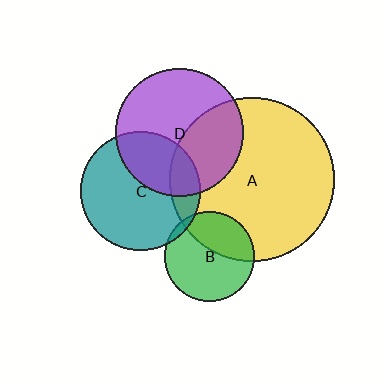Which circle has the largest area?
Circle A (yellow).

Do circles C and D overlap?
Yes.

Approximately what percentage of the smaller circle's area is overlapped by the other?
Approximately 35%.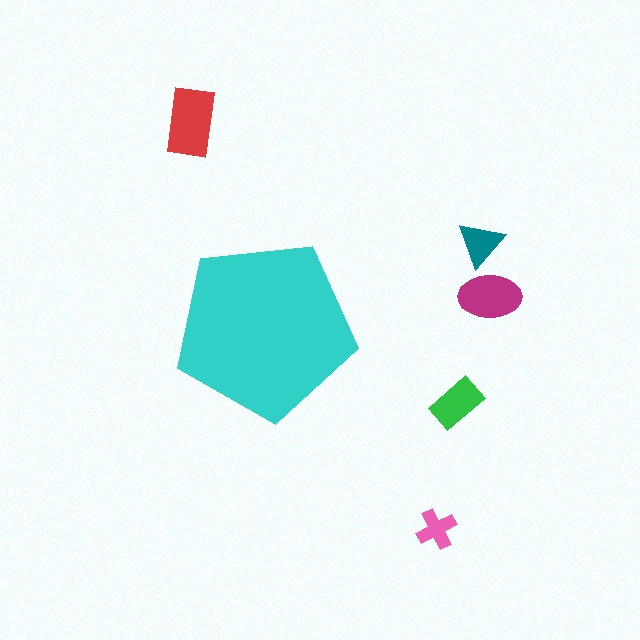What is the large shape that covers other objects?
A cyan pentagon.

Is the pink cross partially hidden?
No, the pink cross is fully visible.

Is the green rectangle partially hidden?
No, the green rectangle is fully visible.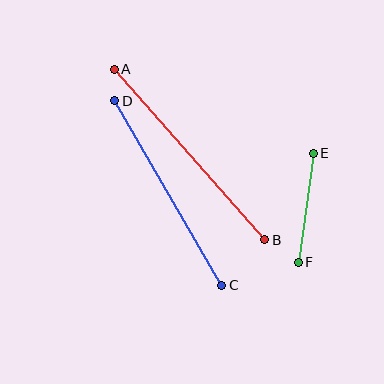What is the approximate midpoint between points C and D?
The midpoint is at approximately (168, 193) pixels.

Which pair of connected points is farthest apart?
Points A and B are farthest apart.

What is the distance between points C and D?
The distance is approximately 213 pixels.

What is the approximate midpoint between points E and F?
The midpoint is at approximately (306, 208) pixels.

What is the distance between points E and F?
The distance is approximately 110 pixels.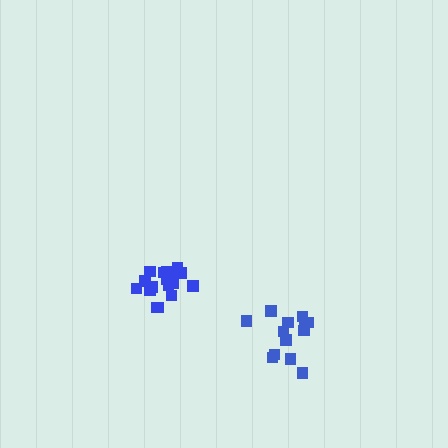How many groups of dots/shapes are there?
There are 2 groups.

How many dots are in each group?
Group 1: 17 dots, Group 2: 13 dots (30 total).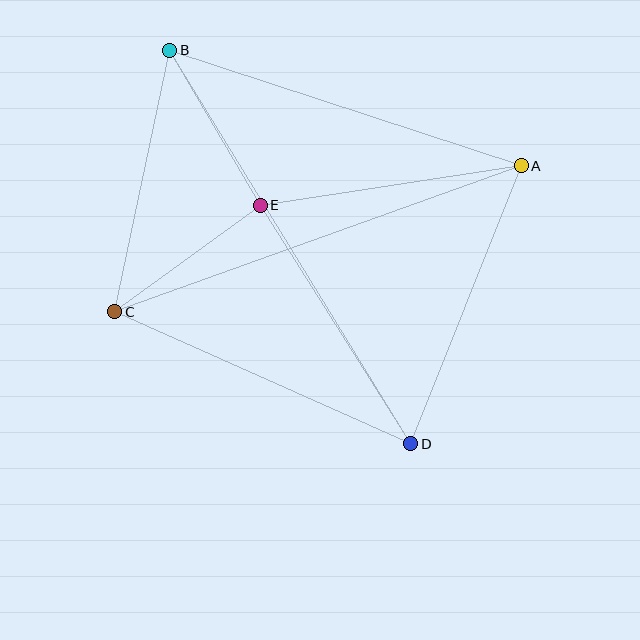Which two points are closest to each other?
Points B and E are closest to each other.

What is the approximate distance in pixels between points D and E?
The distance between D and E is approximately 282 pixels.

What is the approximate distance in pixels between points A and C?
The distance between A and C is approximately 432 pixels.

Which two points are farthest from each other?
Points B and D are farthest from each other.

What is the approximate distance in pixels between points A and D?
The distance between A and D is approximately 299 pixels.